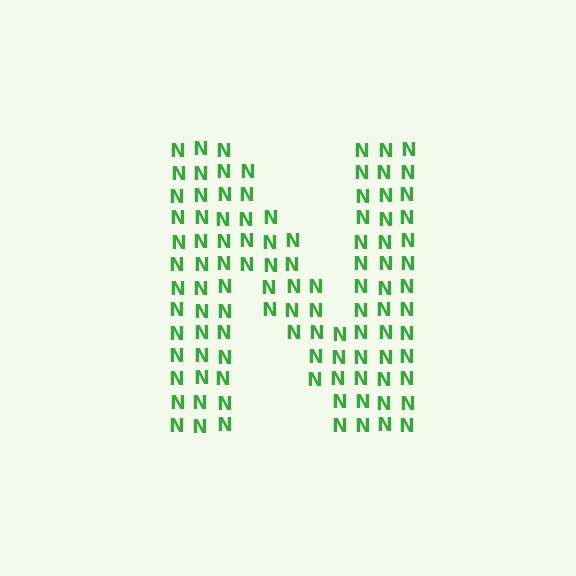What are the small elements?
The small elements are letter N's.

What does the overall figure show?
The overall figure shows the letter N.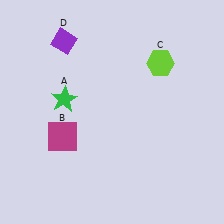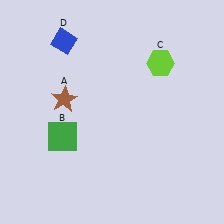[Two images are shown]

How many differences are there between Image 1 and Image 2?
There are 3 differences between the two images.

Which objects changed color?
A changed from green to brown. B changed from magenta to green. D changed from purple to blue.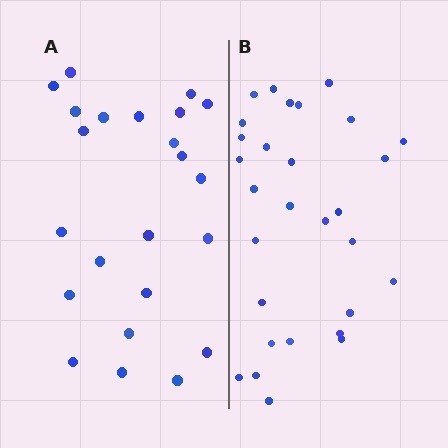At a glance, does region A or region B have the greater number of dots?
Region B (the right region) has more dots.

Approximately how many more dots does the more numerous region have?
Region B has about 6 more dots than region A.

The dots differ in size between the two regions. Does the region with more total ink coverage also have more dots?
No. Region A has more total ink coverage because its dots are larger, but region B actually contains more individual dots. Total area can be misleading — the number of items is what matters here.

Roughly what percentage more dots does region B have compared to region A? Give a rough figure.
About 25% more.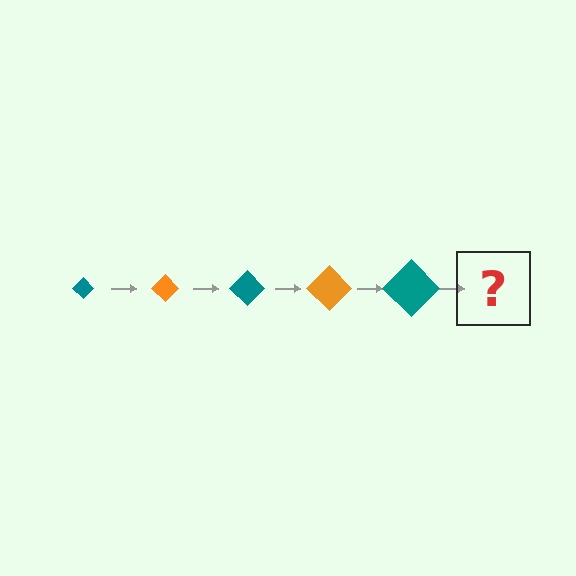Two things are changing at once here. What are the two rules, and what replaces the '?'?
The two rules are that the diamond grows larger each step and the color cycles through teal and orange. The '?' should be an orange diamond, larger than the previous one.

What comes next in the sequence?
The next element should be an orange diamond, larger than the previous one.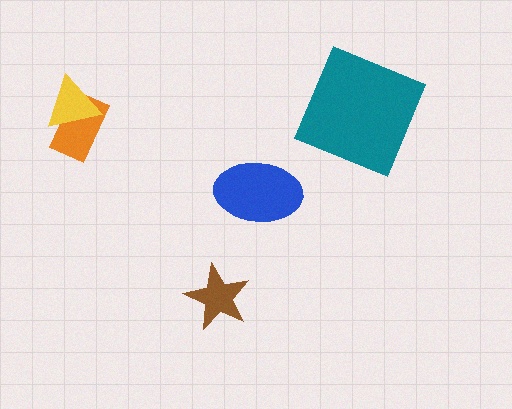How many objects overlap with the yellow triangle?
1 object overlaps with the yellow triangle.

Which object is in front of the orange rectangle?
The yellow triangle is in front of the orange rectangle.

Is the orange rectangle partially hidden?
Yes, it is partially covered by another shape.